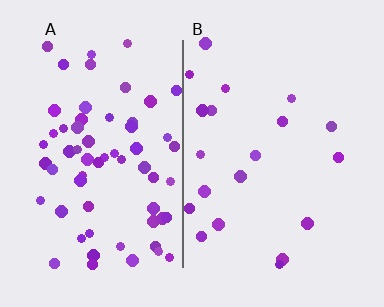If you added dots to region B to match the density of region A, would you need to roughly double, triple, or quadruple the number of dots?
Approximately triple.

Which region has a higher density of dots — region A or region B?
A (the left).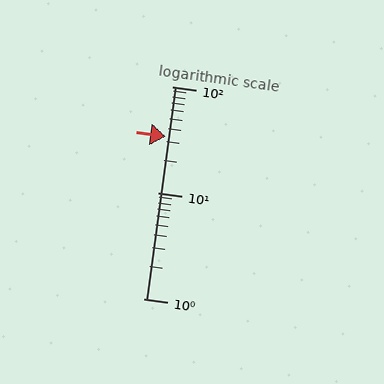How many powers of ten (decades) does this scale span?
The scale spans 2 decades, from 1 to 100.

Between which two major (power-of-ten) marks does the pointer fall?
The pointer is between 10 and 100.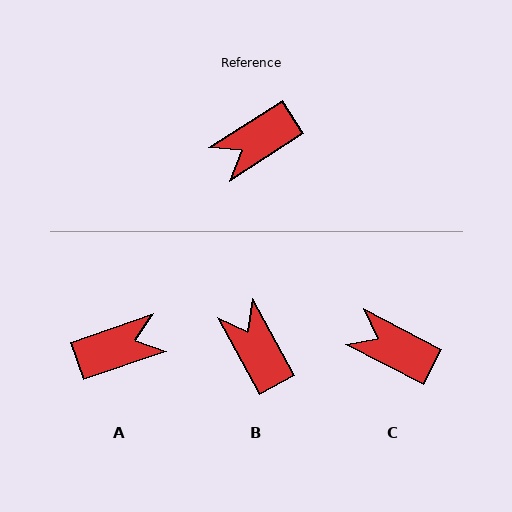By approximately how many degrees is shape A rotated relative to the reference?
Approximately 166 degrees counter-clockwise.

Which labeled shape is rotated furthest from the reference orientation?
A, about 166 degrees away.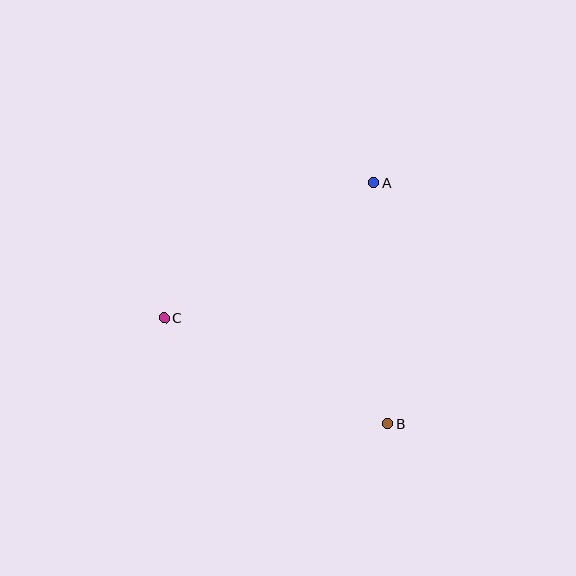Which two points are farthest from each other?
Points A and C are farthest from each other.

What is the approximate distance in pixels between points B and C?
The distance between B and C is approximately 247 pixels.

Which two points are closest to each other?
Points A and B are closest to each other.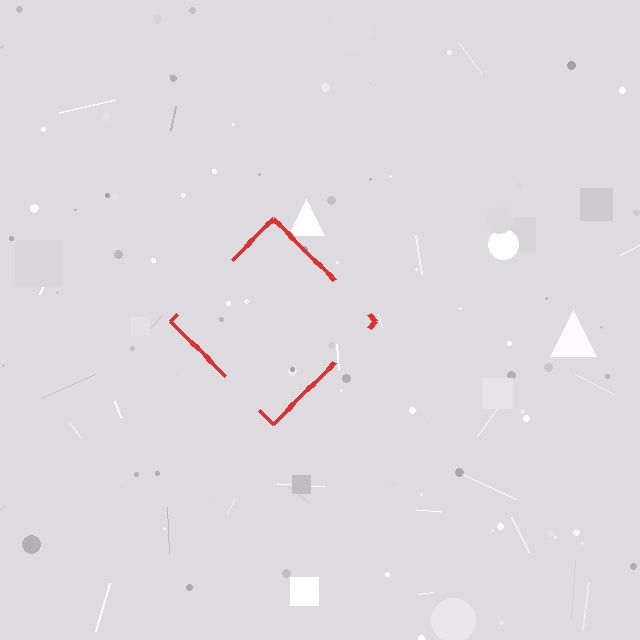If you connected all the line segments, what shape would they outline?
They would outline a diamond.